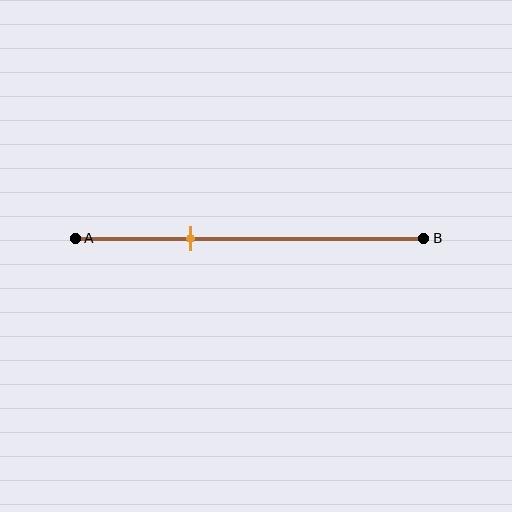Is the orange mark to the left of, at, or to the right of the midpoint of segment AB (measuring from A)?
The orange mark is to the left of the midpoint of segment AB.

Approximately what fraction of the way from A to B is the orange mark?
The orange mark is approximately 35% of the way from A to B.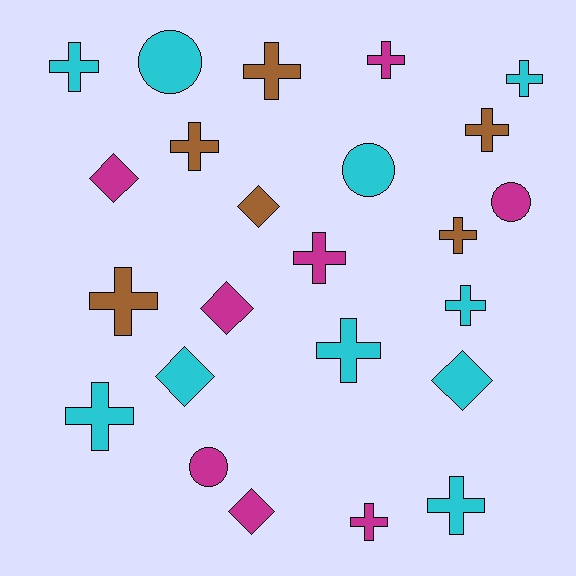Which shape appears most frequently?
Cross, with 14 objects.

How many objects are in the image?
There are 24 objects.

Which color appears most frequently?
Cyan, with 10 objects.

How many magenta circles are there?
There are 2 magenta circles.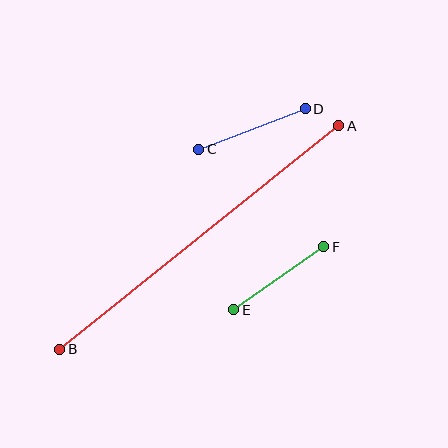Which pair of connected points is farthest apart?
Points A and B are farthest apart.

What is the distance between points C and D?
The distance is approximately 114 pixels.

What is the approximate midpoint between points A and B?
The midpoint is at approximately (199, 238) pixels.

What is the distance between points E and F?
The distance is approximately 110 pixels.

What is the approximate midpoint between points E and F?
The midpoint is at approximately (279, 278) pixels.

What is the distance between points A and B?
The distance is approximately 357 pixels.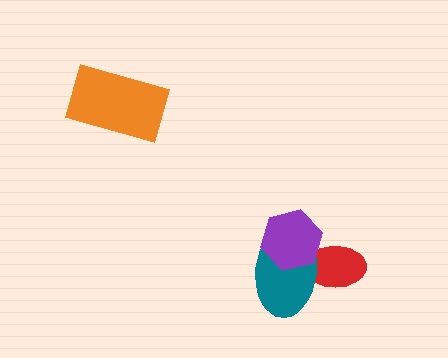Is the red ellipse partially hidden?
Yes, it is partially covered by another shape.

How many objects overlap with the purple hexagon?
2 objects overlap with the purple hexagon.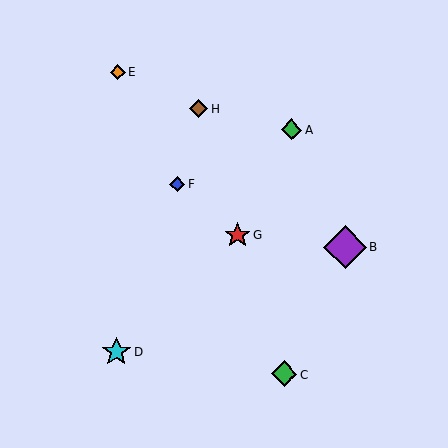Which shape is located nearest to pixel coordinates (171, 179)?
The blue diamond (labeled F) at (178, 184) is nearest to that location.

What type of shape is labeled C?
Shape C is a green diamond.